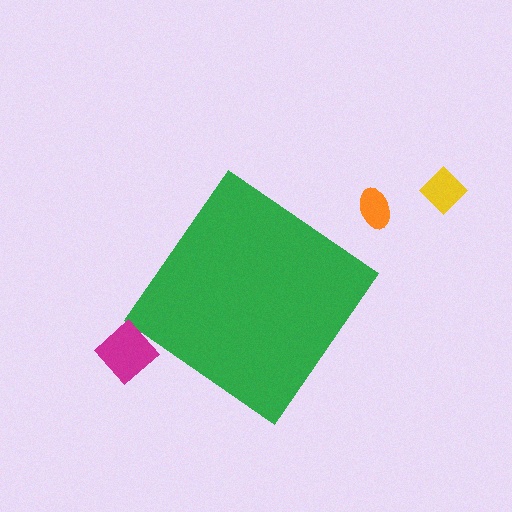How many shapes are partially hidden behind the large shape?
0 shapes are partially hidden.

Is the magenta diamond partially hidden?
No, the magenta diamond is fully visible.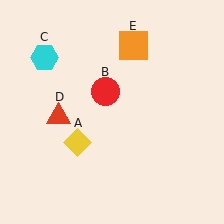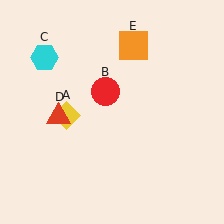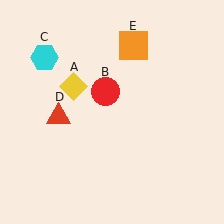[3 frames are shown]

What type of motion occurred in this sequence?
The yellow diamond (object A) rotated clockwise around the center of the scene.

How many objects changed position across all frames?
1 object changed position: yellow diamond (object A).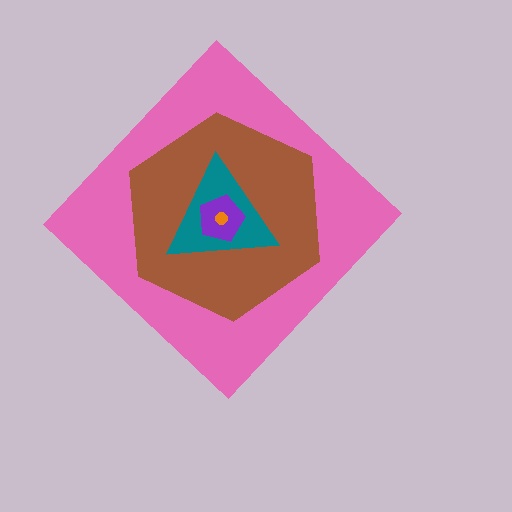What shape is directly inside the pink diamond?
The brown hexagon.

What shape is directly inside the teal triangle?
The purple pentagon.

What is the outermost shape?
The pink diamond.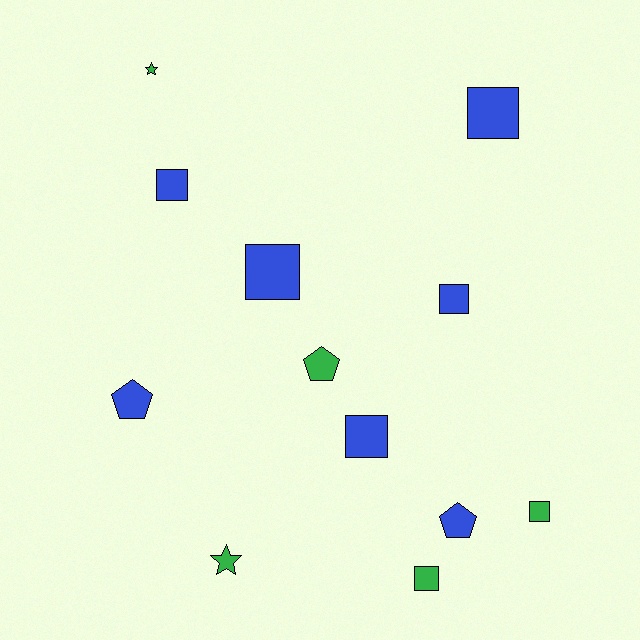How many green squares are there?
There are 2 green squares.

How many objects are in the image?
There are 12 objects.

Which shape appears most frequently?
Square, with 7 objects.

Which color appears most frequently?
Blue, with 7 objects.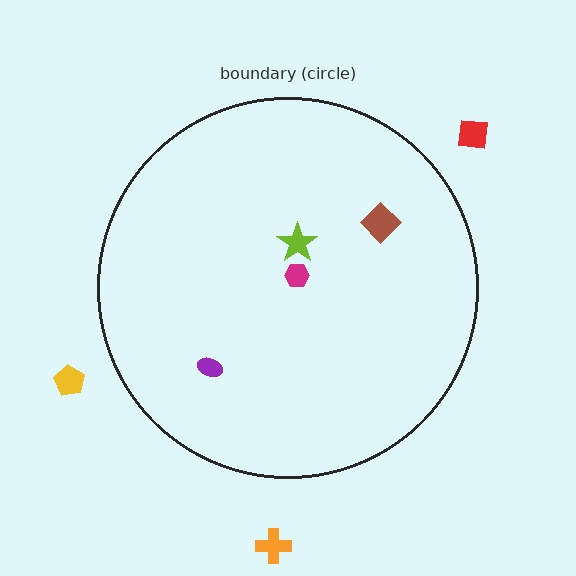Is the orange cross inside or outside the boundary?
Outside.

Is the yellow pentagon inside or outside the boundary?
Outside.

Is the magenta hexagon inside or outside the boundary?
Inside.